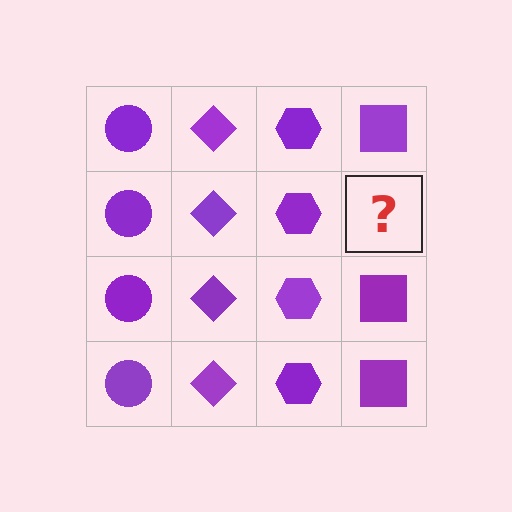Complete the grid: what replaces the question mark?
The question mark should be replaced with a purple square.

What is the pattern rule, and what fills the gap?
The rule is that each column has a consistent shape. The gap should be filled with a purple square.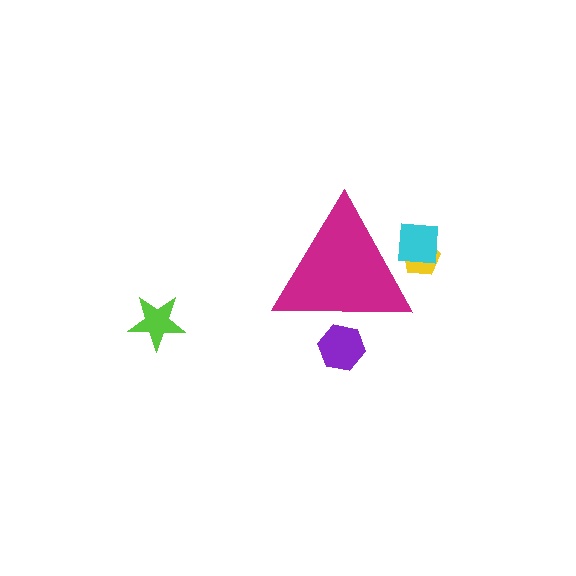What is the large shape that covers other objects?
A magenta triangle.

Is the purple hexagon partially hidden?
Yes, the purple hexagon is partially hidden behind the magenta triangle.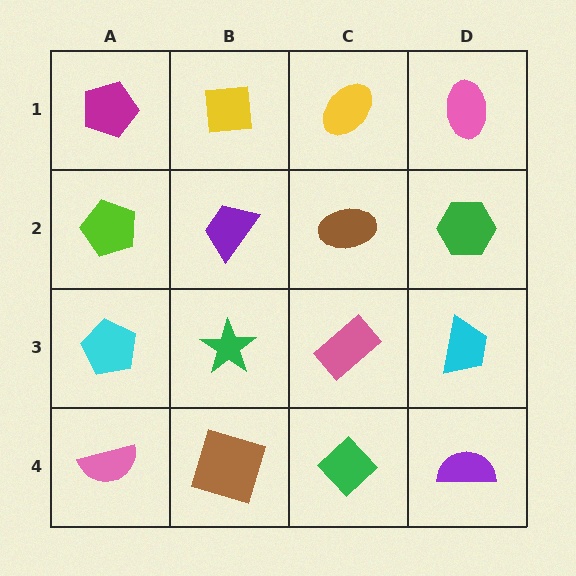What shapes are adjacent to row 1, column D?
A green hexagon (row 2, column D), a yellow ellipse (row 1, column C).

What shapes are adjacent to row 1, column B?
A purple trapezoid (row 2, column B), a magenta pentagon (row 1, column A), a yellow ellipse (row 1, column C).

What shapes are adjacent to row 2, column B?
A yellow square (row 1, column B), a green star (row 3, column B), a lime pentagon (row 2, column A), a brown ellipse (row 2, column C).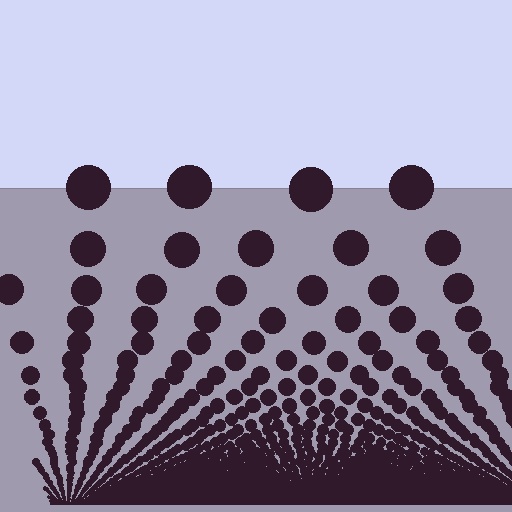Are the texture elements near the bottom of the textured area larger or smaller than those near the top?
Smaller. The gradient is inverted — elements near the bottom are smaller and denser.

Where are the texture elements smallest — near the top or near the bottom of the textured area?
Near the bottom.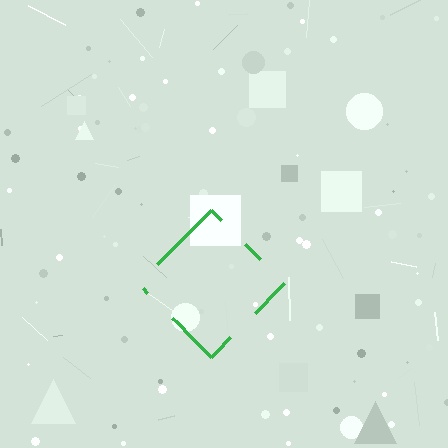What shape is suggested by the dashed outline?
The dashed outline suggests a diamond.